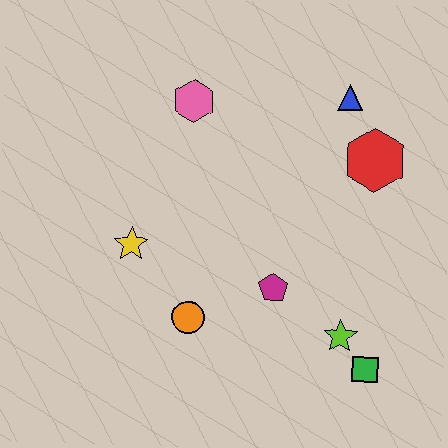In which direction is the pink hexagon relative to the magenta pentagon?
The pink hexagon is above the magenta pentagon.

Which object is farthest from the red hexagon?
The yellow star is farthest from the red hexagon.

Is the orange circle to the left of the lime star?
Yes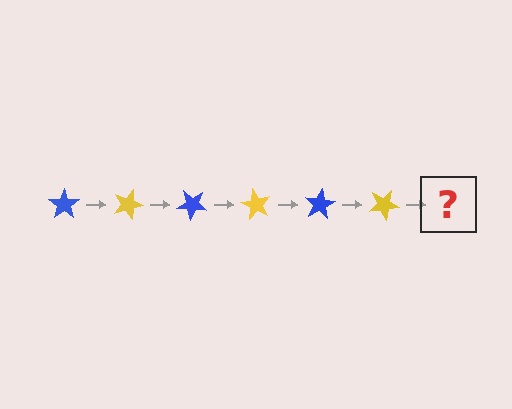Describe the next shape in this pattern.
It should be a blue star, rotated 120 degrees from the start.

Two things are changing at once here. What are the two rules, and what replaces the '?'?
The two rules are that it rotates 20 degrees each step and the color cycles through blue and yellow. The '?' should be a blue star, rotated 120 degrees from the start.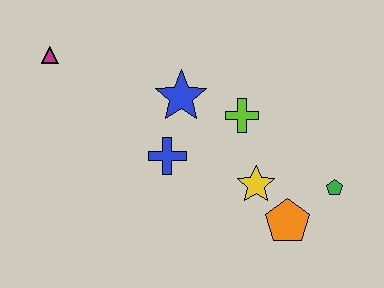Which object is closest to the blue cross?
The blue star is closest to the blue cross.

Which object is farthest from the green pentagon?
The magenta triangle is farthest from the green pentagon.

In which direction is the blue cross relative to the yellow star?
The blue cross is to the left of the yellow star.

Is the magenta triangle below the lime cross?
No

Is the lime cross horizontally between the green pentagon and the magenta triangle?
Yes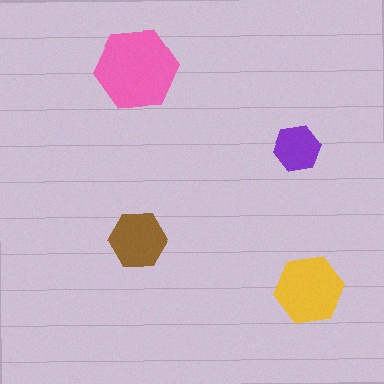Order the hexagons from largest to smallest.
the pink one, the yellow one, the brown one, the purple one.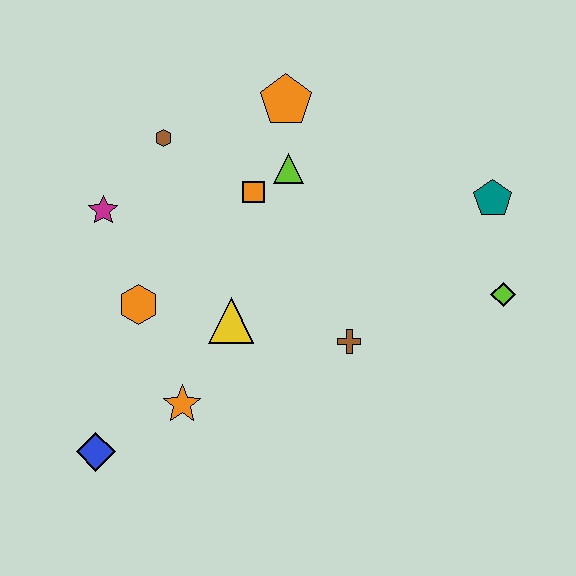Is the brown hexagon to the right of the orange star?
No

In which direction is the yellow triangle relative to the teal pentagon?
The yellow triangle is to the left of the teal pentagon.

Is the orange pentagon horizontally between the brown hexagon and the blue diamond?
No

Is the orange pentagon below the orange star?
No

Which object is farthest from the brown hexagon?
The lime diamond is farthest from the brown hexagon.